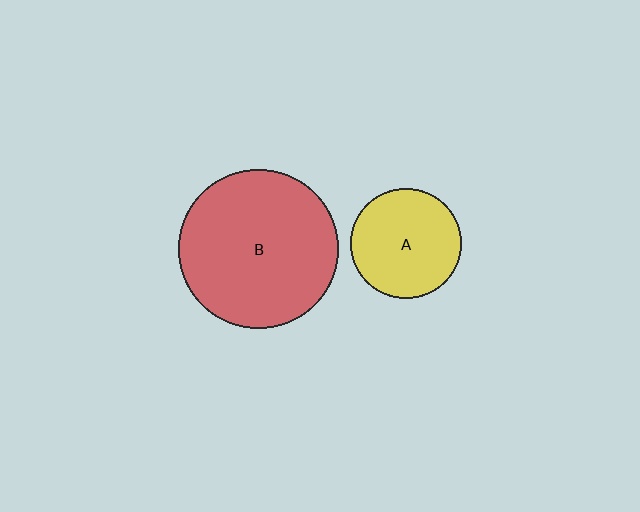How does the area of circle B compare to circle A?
Approximately 2.1 times.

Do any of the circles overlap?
No, none of the circles overlap.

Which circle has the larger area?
Circle B (red).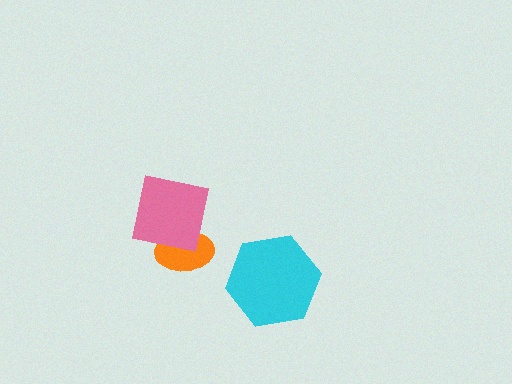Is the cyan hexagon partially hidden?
No, no other shape covers it.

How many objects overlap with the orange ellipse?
1 object overlaps with the orange ellipse.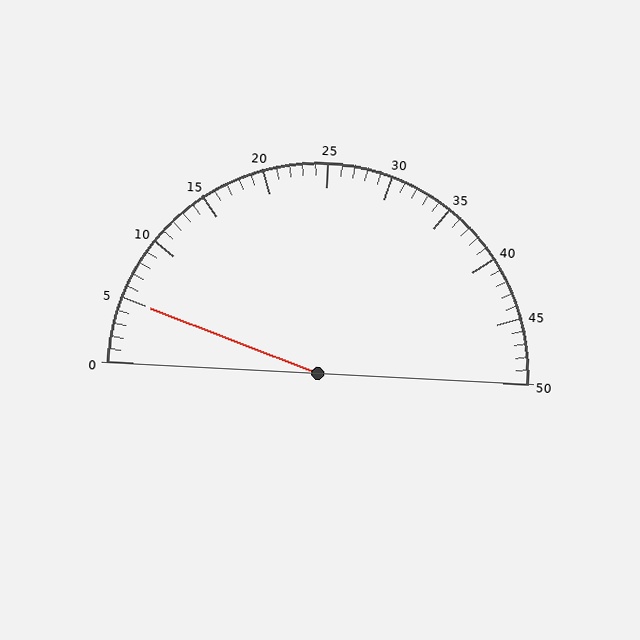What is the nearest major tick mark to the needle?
The nearest major tick mark is 5.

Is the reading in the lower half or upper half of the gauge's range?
The reading is in the lower half of the range (0 to 50).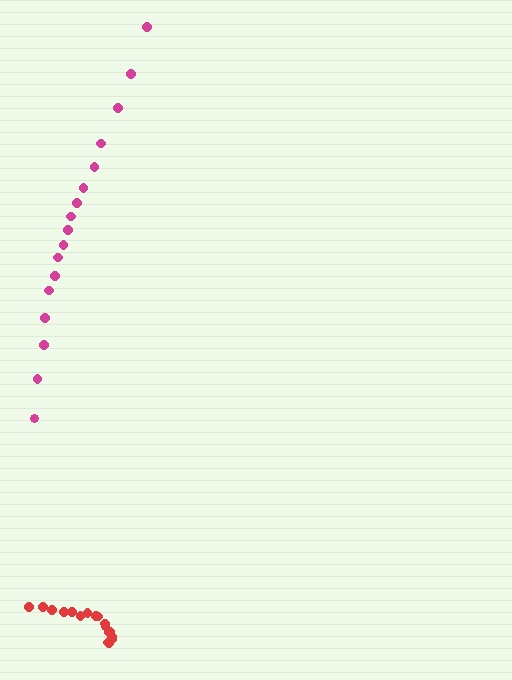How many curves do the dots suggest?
There are 2 distinct paths.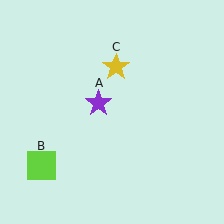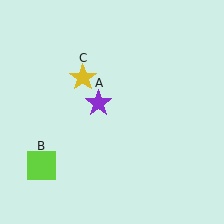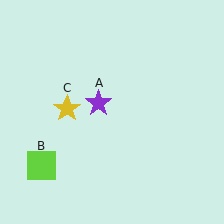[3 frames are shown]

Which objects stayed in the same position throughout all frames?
Purple star (object A) and lime square (object B) remained stationary.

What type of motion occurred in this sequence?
The yellow star (object C) rotated counterclockwise around the center of the scene.